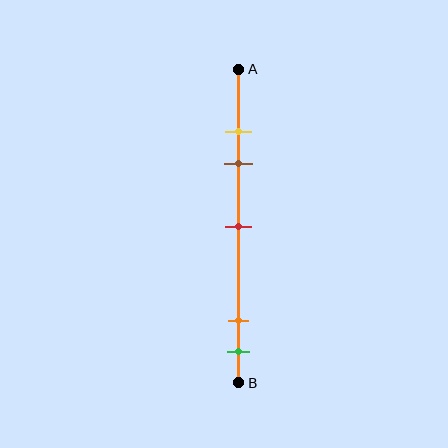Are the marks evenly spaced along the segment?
No, the marks are not evenly spaced.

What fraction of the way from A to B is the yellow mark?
The yellow mark is approximately 20% (0.2) of the way from A to B.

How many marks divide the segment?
There are 5 marks dividing the segment.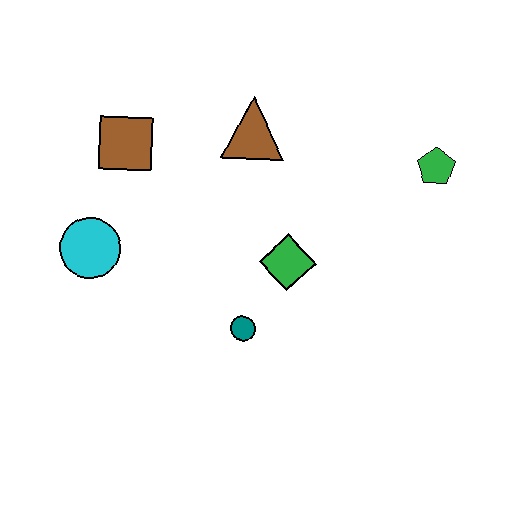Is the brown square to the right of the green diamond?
No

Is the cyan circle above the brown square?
No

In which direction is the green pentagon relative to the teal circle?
The green pentagon is to the right of the teal circle.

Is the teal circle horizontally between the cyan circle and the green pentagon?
Yes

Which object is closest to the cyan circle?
The brown square is closest to the cyan circle.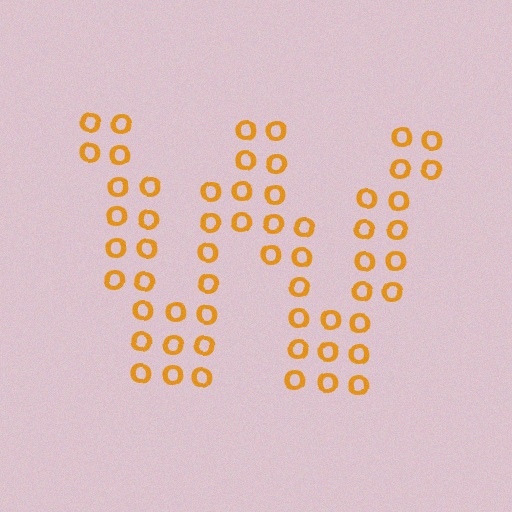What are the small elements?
The small elements are letter O's.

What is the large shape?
The large shape is the letter W.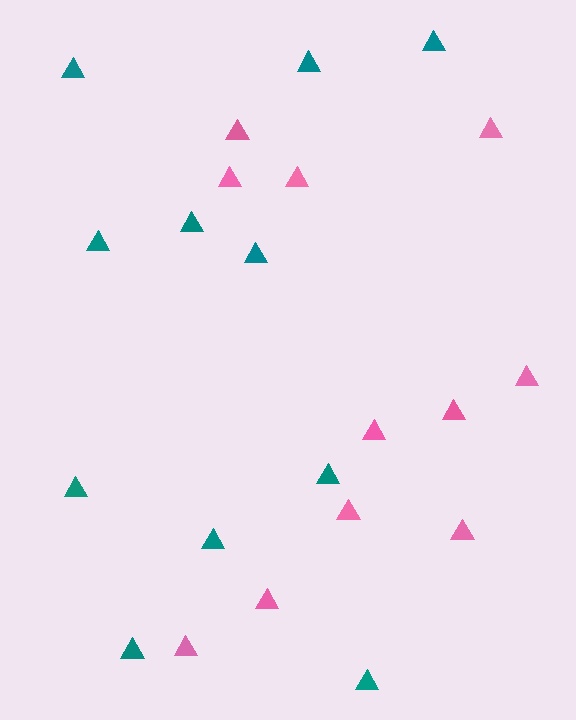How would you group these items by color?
There are 2 groups: one group of pink triangles (11) and one group of teal triangles (11).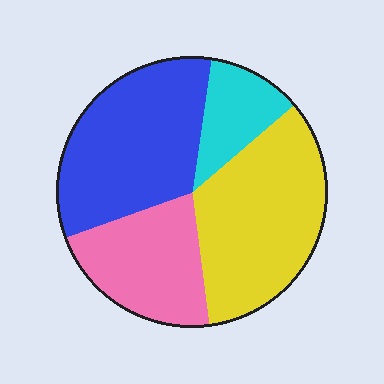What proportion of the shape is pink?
Pink covers 22% of the shape.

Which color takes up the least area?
Cyan, at roughly 10%.